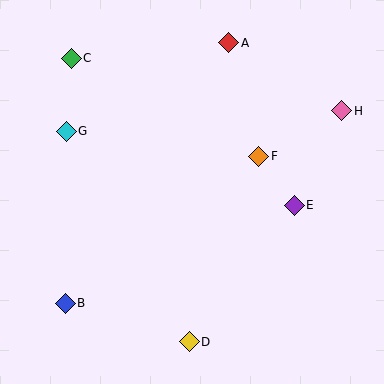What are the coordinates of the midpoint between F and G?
The midpoint between F and G is at (162, 144).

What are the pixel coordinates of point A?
Point A is at (229, 43).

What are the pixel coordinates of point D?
Point D is at (189, 342).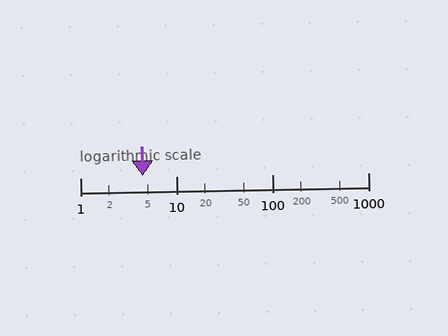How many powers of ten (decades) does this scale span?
The scale spans 3 decades, from 1 to 1000.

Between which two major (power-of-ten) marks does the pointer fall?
The pointer is between 1 and 10.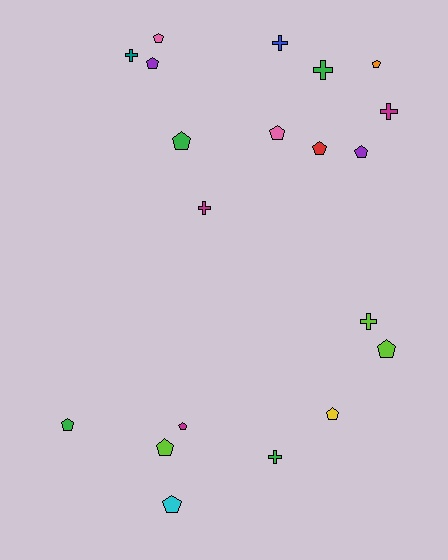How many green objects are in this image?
There are 4 green objects.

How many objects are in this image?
There are 20 objects.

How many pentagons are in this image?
There are 13 pentagons.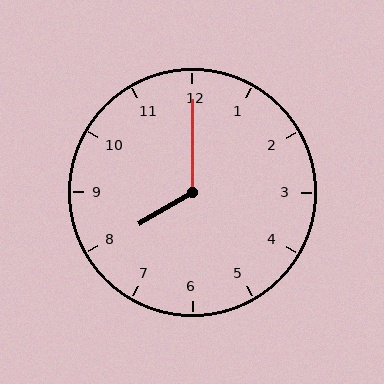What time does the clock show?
8:00.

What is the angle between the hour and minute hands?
Approximately 120 degrees.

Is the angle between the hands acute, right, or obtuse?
It is obtuse.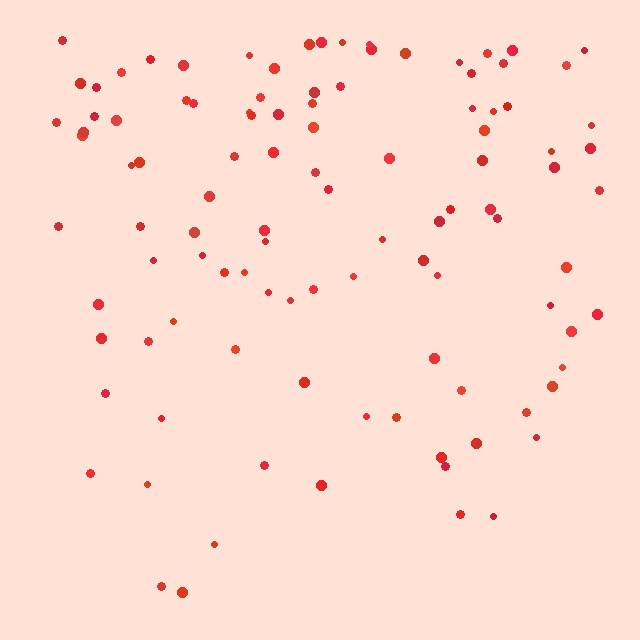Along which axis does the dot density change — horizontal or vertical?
Vertical.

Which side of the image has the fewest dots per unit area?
The bottom.